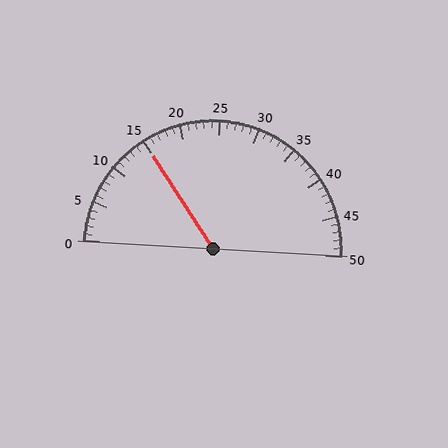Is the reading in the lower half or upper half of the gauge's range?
The reading is in the lower half of the range (0 to 50).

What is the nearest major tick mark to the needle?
The nearest major tick mark is 15.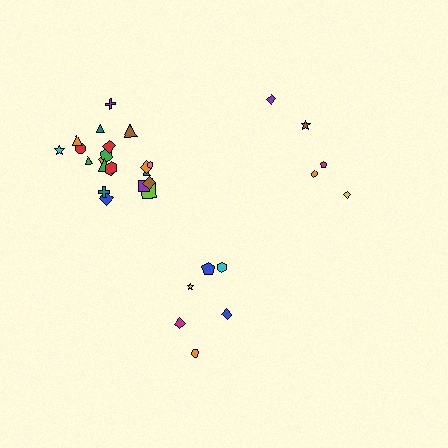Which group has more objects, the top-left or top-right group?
The top-left group.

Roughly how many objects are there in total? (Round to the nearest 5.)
Roughly 35 objects in total.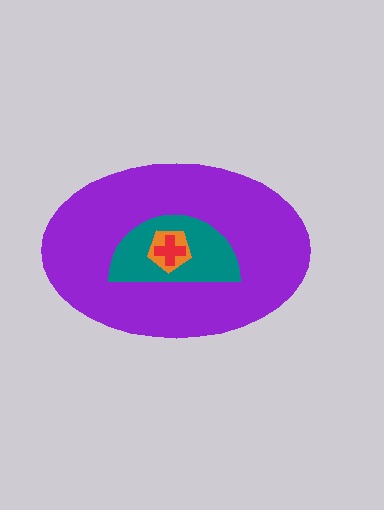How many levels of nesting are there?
4.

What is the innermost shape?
The red cross.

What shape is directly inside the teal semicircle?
The orange pentagon.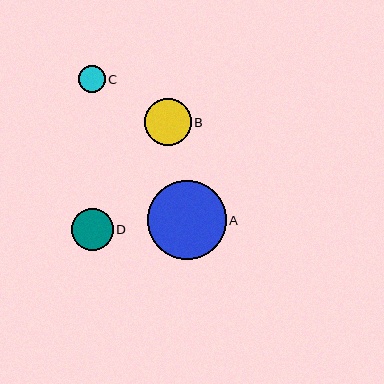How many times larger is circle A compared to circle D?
Circle A is approximately 1.9 times the size of circle D.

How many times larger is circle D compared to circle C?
Circle D is approximately 1.5 times the size of circle C.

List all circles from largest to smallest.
From largest to smallest: A, B, D, C.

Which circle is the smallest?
Circle C is the smallest with a size of approximately 27 pixels.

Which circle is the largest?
Circle A is the largest with a size of approximately 79 pixels.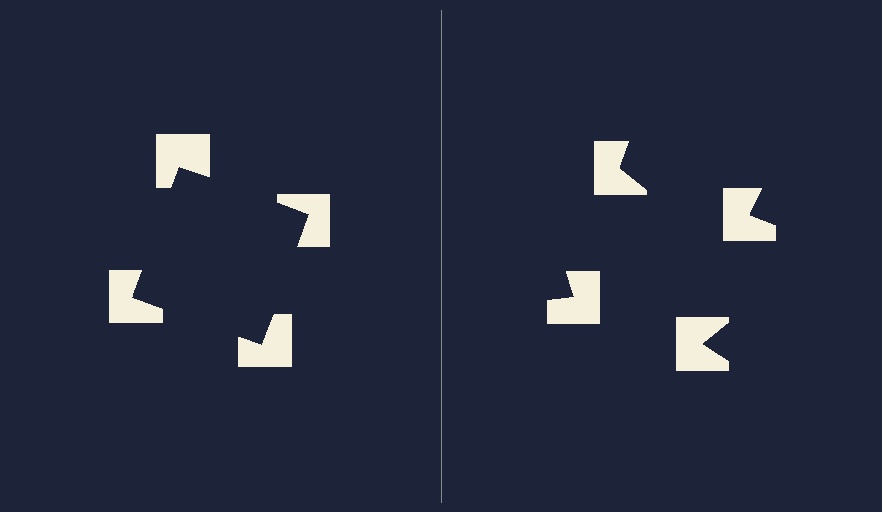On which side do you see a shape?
An illusory square appears on the left side. On the right side the wedge cuts are rotated, so no coherent shape forms.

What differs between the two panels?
The notched squares are positioned identically on both sides; only the wedge orientations differ. On the left they align to a square; on the right they are misaligned.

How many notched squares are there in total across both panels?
8 — 4 on each side.